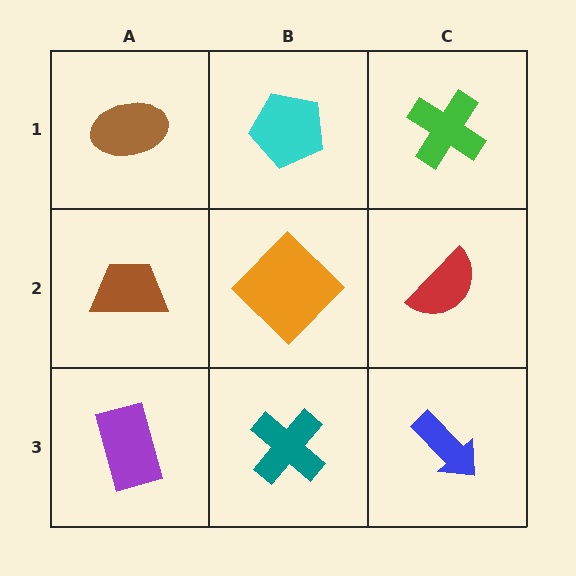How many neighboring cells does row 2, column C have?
3.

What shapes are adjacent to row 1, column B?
An orange diamond (row 2, column B), a brown ellipse (row 1, column A), a green cross (row 1, column C).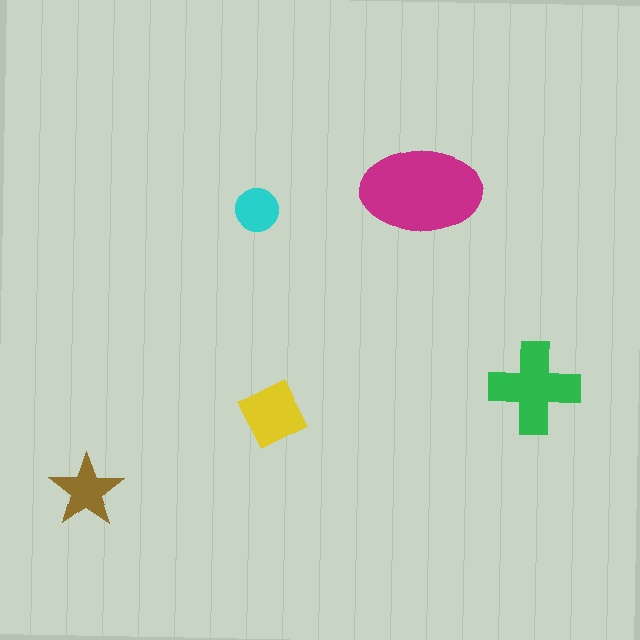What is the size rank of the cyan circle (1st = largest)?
5th.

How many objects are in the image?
There are 5 objects in the image.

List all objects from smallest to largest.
The cyan circle, the brown star, the yellow square, the green cross, the magenta ellipse.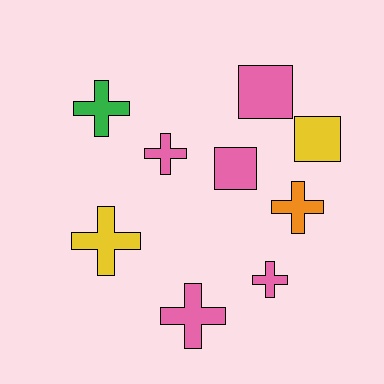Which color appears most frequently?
Pink, with 5 objects.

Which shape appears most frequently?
Cross, with 6 objects.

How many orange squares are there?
There are no orange squares.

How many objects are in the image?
There are 9 objects.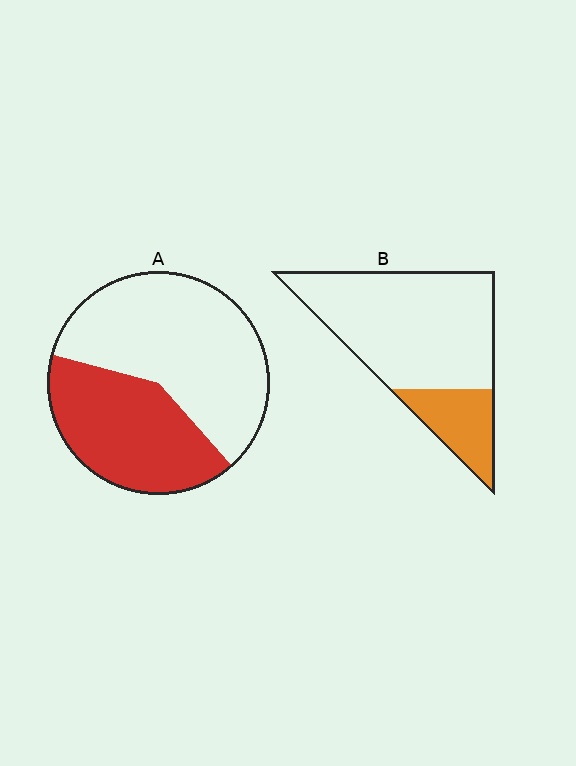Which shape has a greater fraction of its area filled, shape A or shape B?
Shape A.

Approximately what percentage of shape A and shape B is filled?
A is approximately 40% and B is approximately 25%.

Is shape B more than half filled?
No.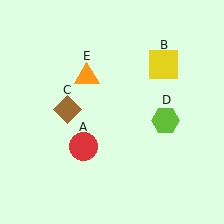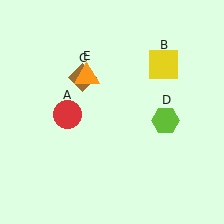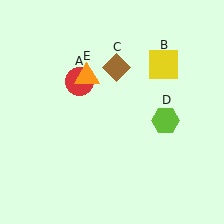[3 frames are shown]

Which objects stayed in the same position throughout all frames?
Yellow square (object B) and lime hexagon (object D) and orange triangle (object E) remained stationary.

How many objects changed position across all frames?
2 objects changed position: red circle (object A), brown diamond (object C).